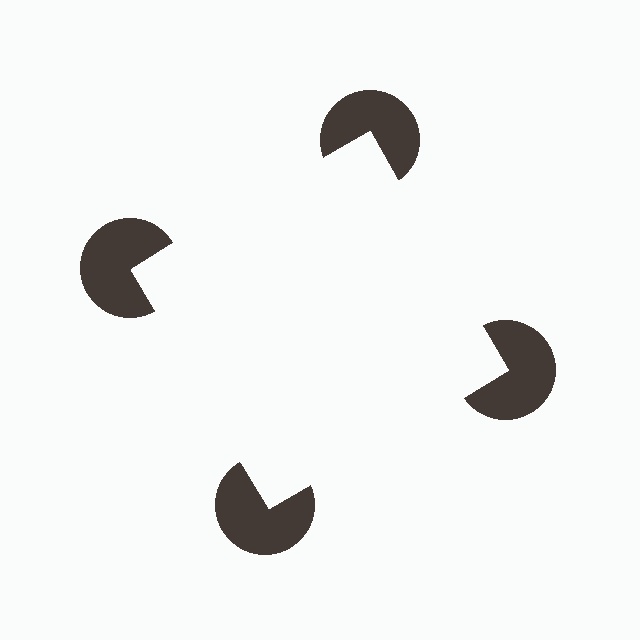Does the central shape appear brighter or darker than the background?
It typically appears slightly brighter than the background, even though no actual brightness change is drawn.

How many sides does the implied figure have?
4 sides.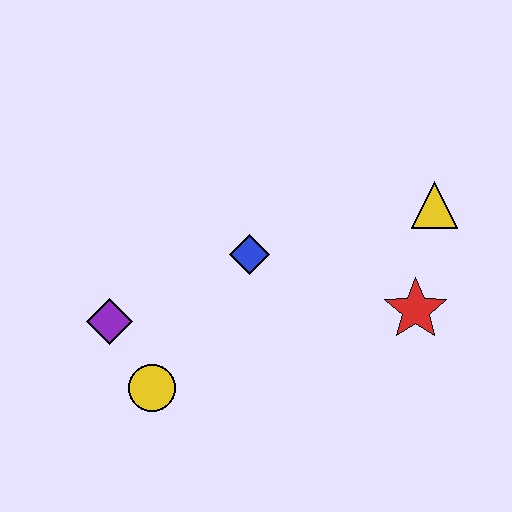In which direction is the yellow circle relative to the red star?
The yellow circle is to the left of the red star.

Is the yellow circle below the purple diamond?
Yes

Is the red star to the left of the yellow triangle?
Yes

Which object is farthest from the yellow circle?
The yellow triangle is farthest from the yellow circle.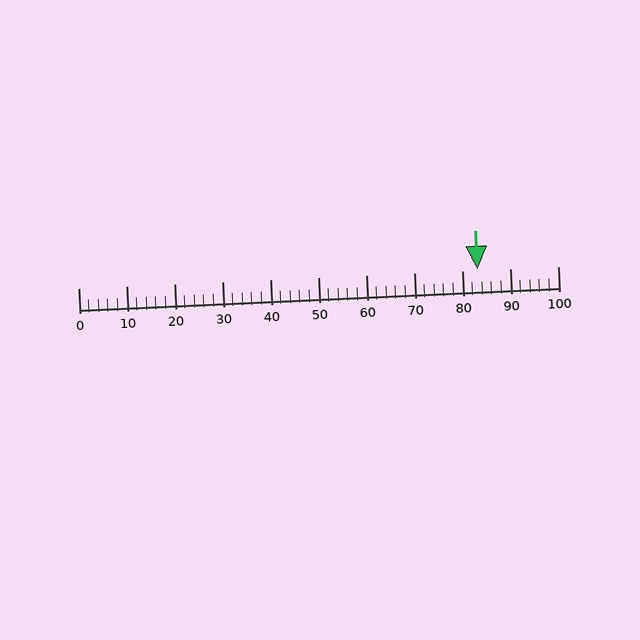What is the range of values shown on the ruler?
The ruler shows values from 0 to 100.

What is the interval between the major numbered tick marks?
The major tick marks are spaced 10 units apart.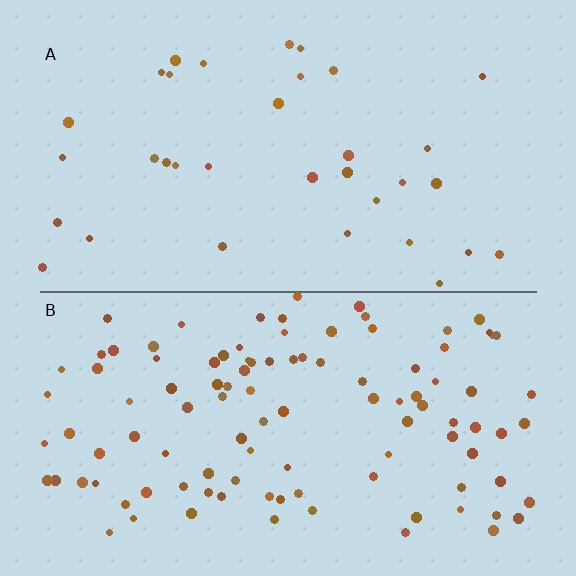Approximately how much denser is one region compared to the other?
Approximately 3.1× — region B over region A.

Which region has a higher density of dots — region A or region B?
B (the bottom).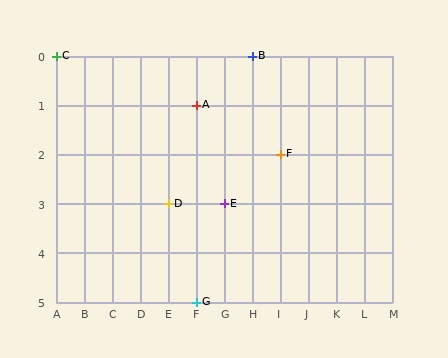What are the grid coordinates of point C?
Point C is at grid coordinates (A, 0).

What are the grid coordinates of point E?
Point E is at grid coordinates (G, 3).